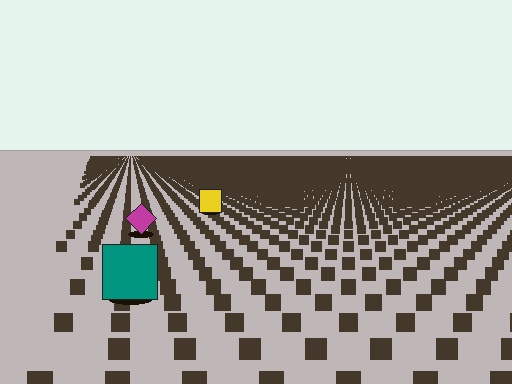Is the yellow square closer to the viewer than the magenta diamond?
No. The magenta diamond is closer — you can tell from the texture gradient: the ground texture is coarser near it.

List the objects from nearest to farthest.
From nearest to farthest: the teal square, the magenta diamond, the yellow square.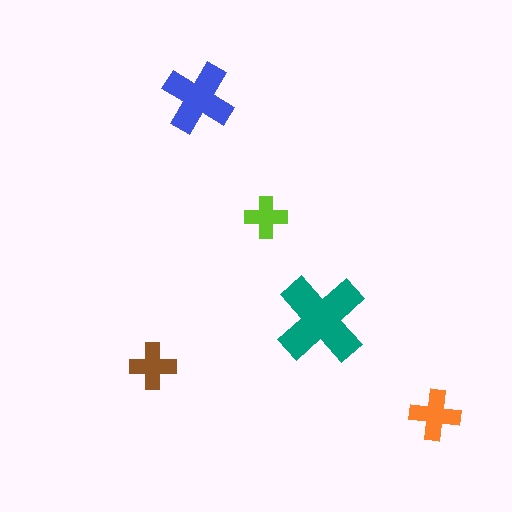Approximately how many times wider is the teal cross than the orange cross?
About 2 times wider.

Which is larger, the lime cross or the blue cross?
The blue one.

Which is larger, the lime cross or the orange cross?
The orange one.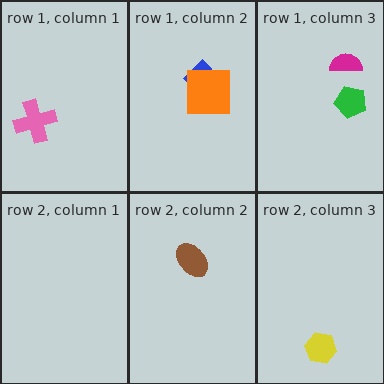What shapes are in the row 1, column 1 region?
The pink cross.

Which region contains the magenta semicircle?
The row 1, column 3 region.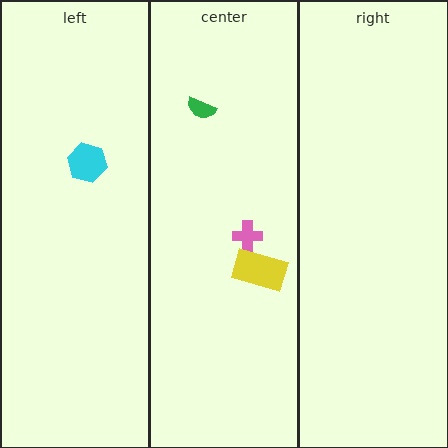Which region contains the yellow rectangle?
The center region.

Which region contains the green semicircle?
The center region.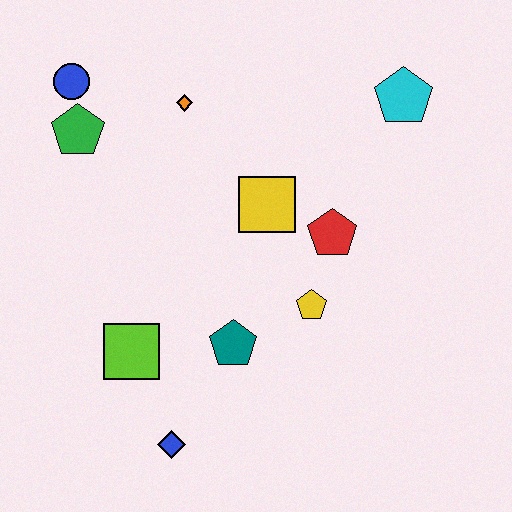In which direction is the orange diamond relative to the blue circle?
The orange diamond is to the right of the blue circle.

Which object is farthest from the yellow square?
The blue diamond is farthest from the yellow square.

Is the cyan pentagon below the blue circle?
Yes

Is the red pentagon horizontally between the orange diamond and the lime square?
No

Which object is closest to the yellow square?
The red pentagon is closest to the yellow square.